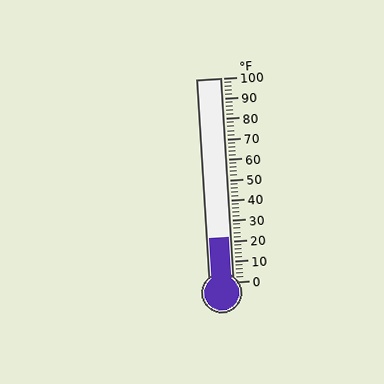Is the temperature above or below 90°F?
The temperature is below 90°F.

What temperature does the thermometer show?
The thermometer shows approximately 22°F.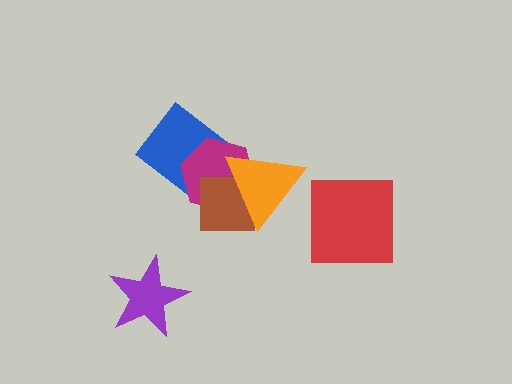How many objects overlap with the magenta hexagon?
3 objects overlap with the magenta hexagon.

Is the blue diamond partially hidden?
Yes, it is partially covered by another shape.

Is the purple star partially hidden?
No, no other shape covers it.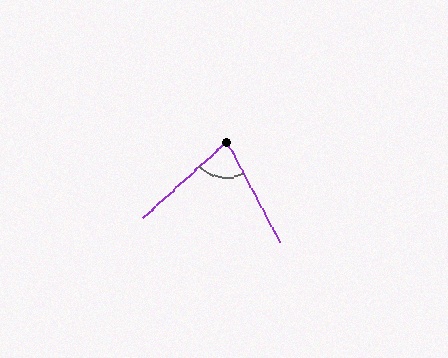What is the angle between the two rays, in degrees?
Approximately 75 degrees.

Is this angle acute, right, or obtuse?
It is acute.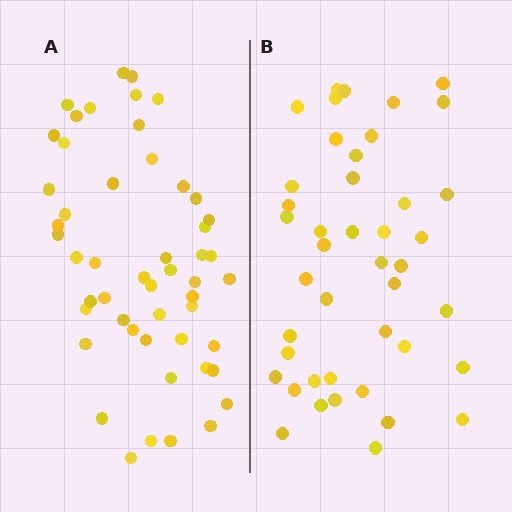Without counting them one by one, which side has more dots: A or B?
Region A (the left region) has more dots.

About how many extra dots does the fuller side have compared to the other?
Region A has roughly 8 or so more dots than region B.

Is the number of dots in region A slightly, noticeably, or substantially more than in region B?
Region A has only slightly more — the two regions are fairly close. The ratio is roughly 1.2 to 1.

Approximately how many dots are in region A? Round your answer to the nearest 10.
About 50 dots. (The exact count is 51, which rounds to 50.)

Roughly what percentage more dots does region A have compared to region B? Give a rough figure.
About 20% more.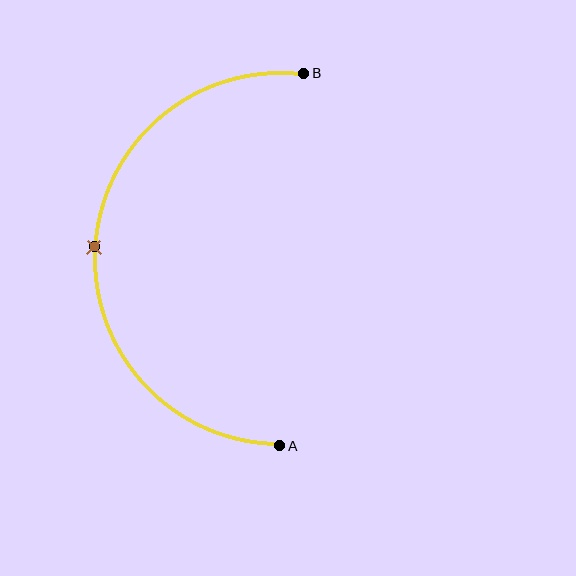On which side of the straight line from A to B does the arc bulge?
The arc bulges to the left of the straight line connecting A and B.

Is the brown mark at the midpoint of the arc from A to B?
Yes. The brown mark lies on the arc at equal arc-length from both A and B — it is the arc midpoint.